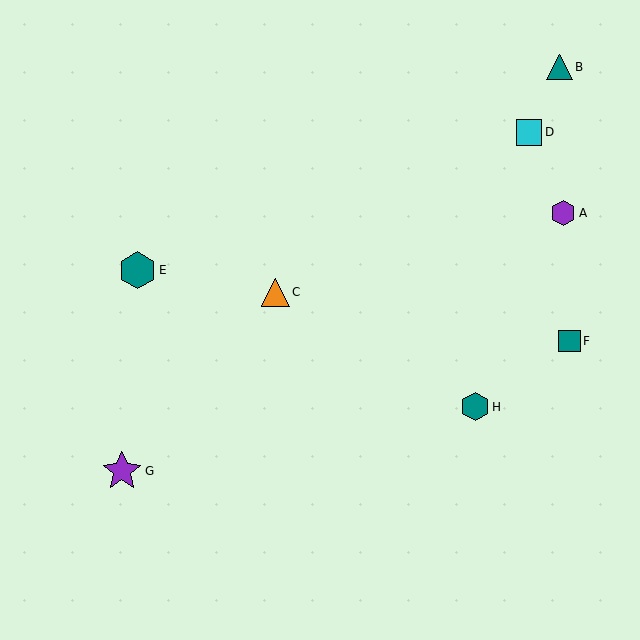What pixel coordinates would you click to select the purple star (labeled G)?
Click at (122, 471) to select the purple star G.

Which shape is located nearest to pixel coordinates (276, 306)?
The orange triangle (labeled C) at (275, 292) is nearest to that location.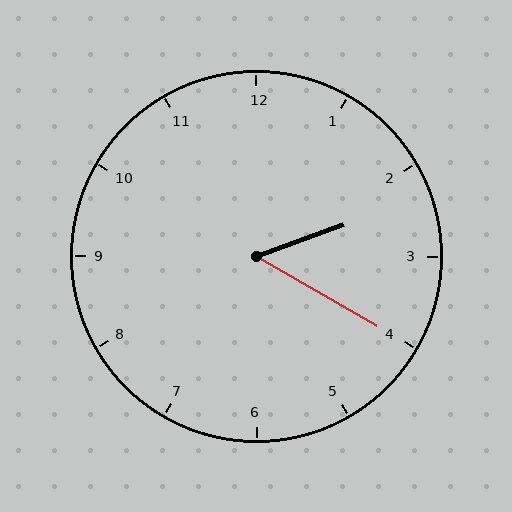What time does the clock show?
2:20.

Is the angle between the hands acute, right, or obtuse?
It is acute.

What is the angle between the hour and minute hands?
Approximately 50 degrees.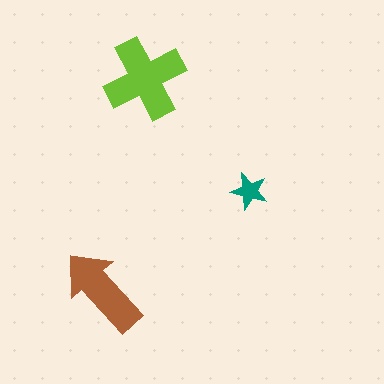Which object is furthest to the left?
The brown arrow is leftmost.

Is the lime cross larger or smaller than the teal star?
Larger.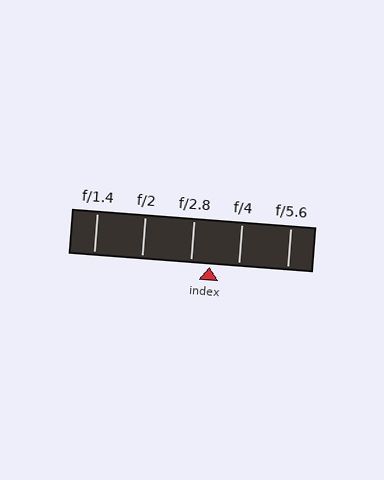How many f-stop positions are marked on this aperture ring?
There are 5 f-stop positions marked.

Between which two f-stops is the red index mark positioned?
The index mark is between f/2.8 and f/4.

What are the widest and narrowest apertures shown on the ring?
The widest aperture shown is f/1.4 and the narrowest is f/5.6.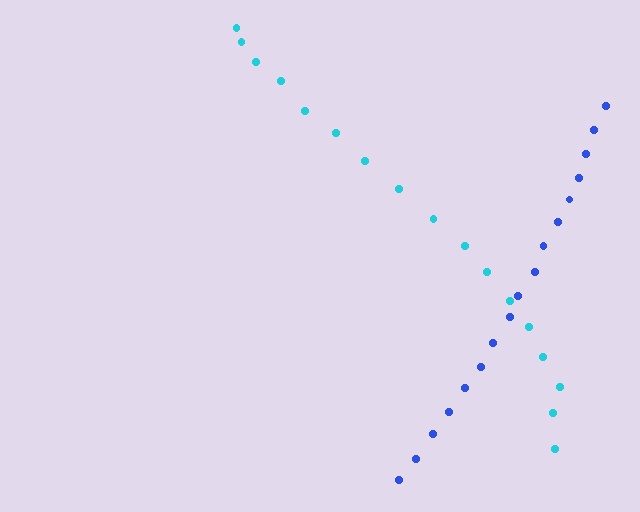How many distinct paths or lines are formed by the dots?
There are 2 distinct paths.